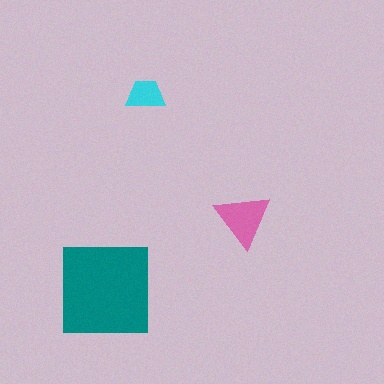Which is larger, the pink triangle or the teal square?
The teal square.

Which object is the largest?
The teal square.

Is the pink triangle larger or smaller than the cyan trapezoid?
Larger.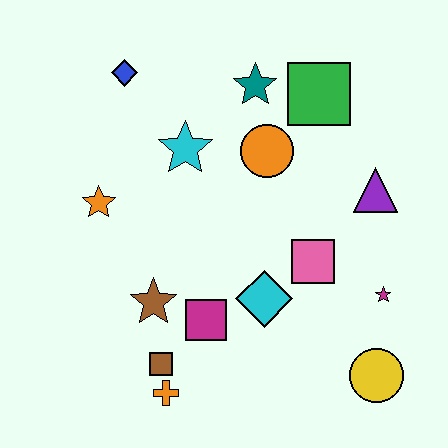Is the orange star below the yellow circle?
No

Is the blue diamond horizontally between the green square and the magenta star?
No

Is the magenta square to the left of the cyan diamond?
Yes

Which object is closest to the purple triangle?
The pink square is closest to the purple triangle.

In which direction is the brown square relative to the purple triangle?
The brown square is to the left of the purple triangle.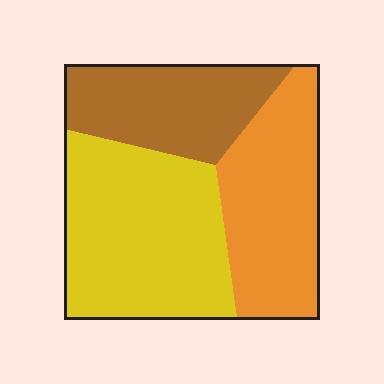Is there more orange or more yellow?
Yellow.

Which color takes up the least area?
Brown, at roughly 25%.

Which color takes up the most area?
Yellow, at roughly 45%.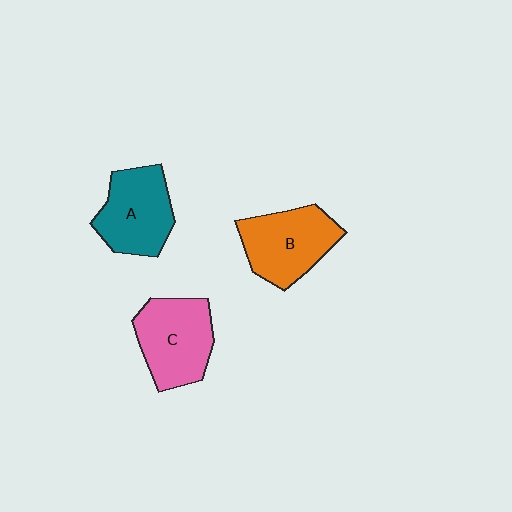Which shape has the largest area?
Shape C (pink).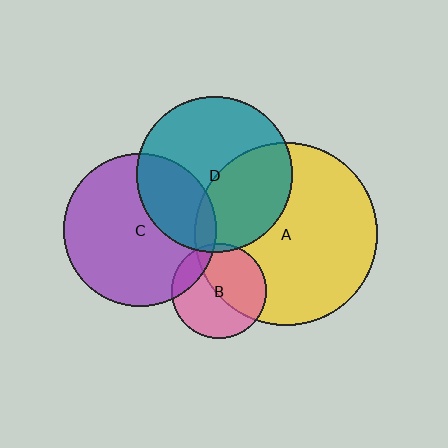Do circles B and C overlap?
Yes.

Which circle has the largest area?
Circle A (yellow).